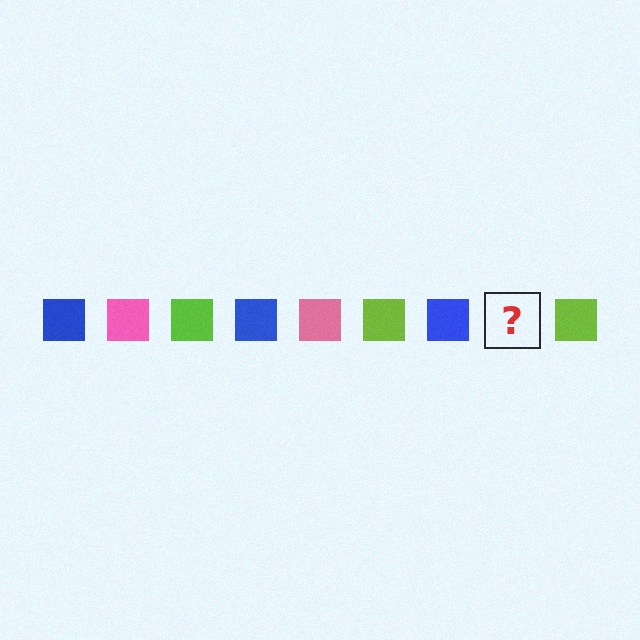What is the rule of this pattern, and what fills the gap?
The rule is that the pattern cycles through blue, pink, lime squares. The gap should be filled with a pink square.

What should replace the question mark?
The question mark should be replaced with a pink square.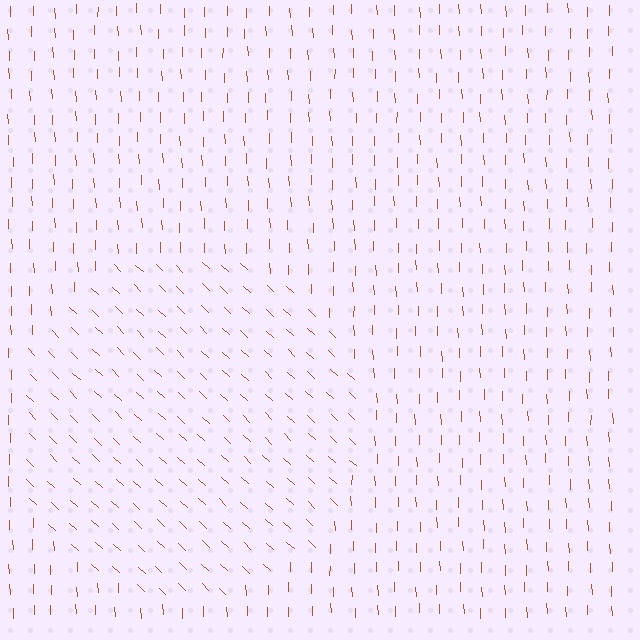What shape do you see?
I see a circle.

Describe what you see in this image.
The image is filled with small brown line segments. A circle region in the image has lines oriented differently from the surrounding lines, creating a visible texture boundary.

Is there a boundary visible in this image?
Yes, there is a texture boundary formed by a change in line orientation.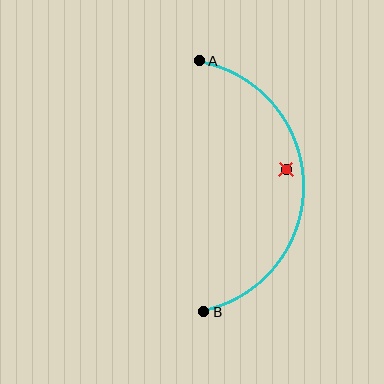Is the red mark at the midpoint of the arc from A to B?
No — the red mark does not lie on the arc at all. It sits slightly inside the curve.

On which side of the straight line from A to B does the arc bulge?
The arc bulges to the right of the straight line connecting A and B.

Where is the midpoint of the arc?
The arc midpoint is the point on the curve farthest from the straight line joining A and B. It sits to the right of that line.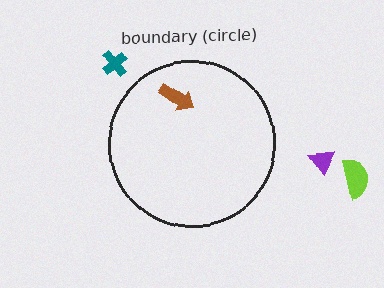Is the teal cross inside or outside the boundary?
Outside.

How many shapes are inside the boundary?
1 inside, 3 outside.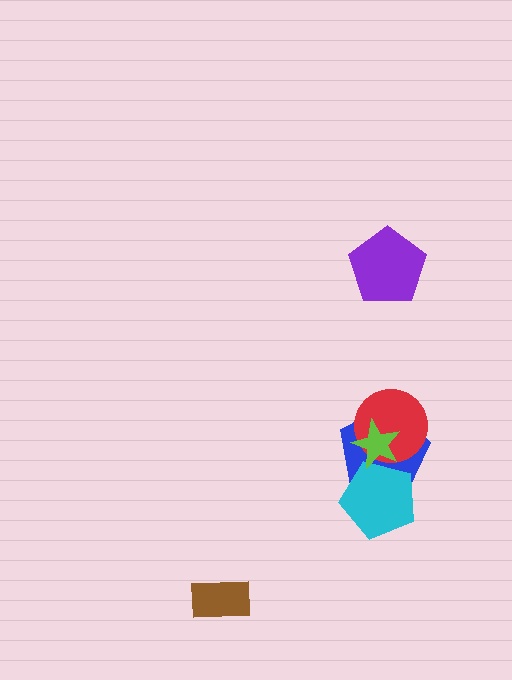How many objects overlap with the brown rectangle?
0 objects overlap with the brown rectangle.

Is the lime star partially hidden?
No, no other shape covers it.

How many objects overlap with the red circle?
2 objects overlap with the red circle.